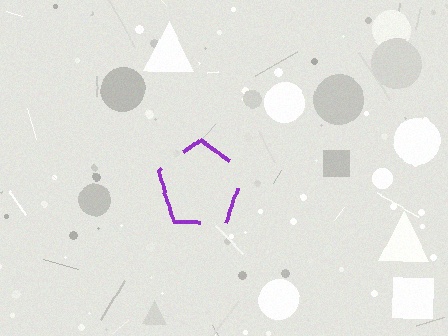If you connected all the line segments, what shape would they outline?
They would outline a pentagon.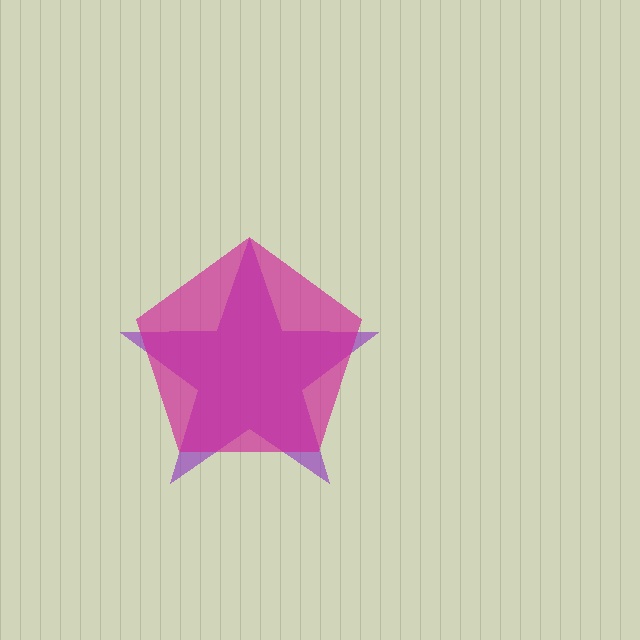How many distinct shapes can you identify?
There are 2 distinct shapes: a purple star, a magenta pentagon.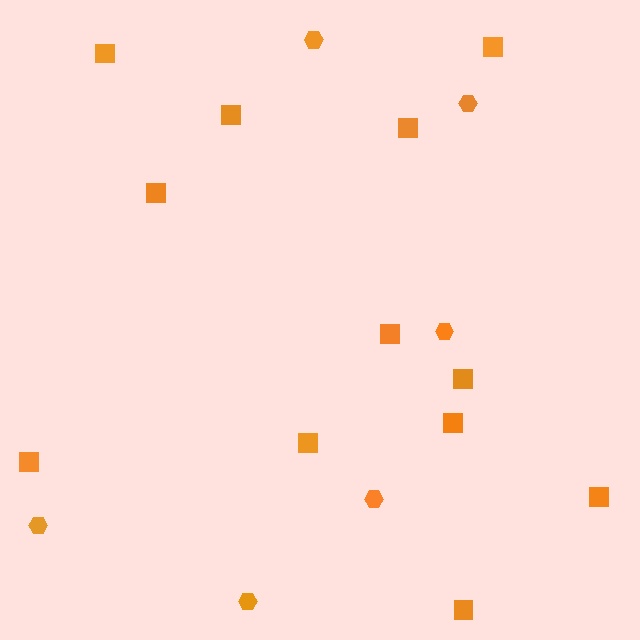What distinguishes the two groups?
There are 2 groups: one group of squares (12) and one group of hexagons (6).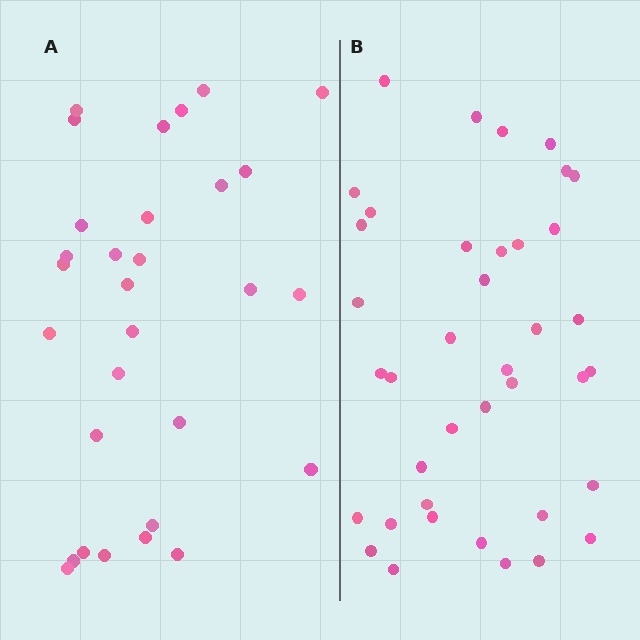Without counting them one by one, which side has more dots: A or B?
Region B (the right region) has more dots.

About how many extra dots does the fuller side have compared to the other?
Region B has roughly 8 or so more dots than region A.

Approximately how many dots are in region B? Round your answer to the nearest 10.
About 40 dots. (The exact count is 39, which rounds to 40.)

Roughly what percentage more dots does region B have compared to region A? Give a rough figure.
About 30% more.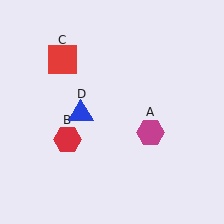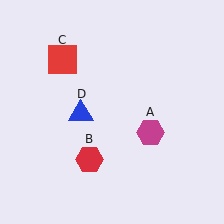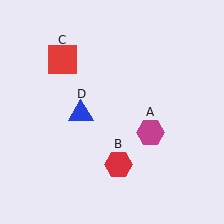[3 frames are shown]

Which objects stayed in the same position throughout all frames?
Magenta hexagon (object A) and red square (object C) and blue triangle (object D) remained stationary.